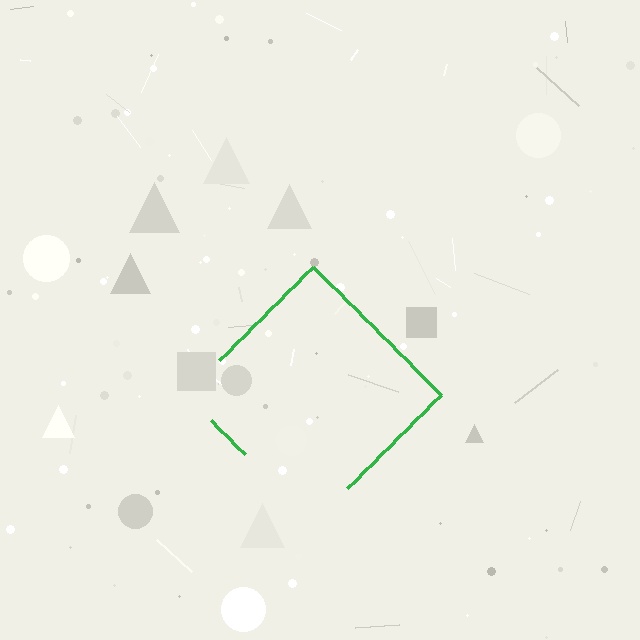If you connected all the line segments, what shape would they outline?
They would outline a diamond.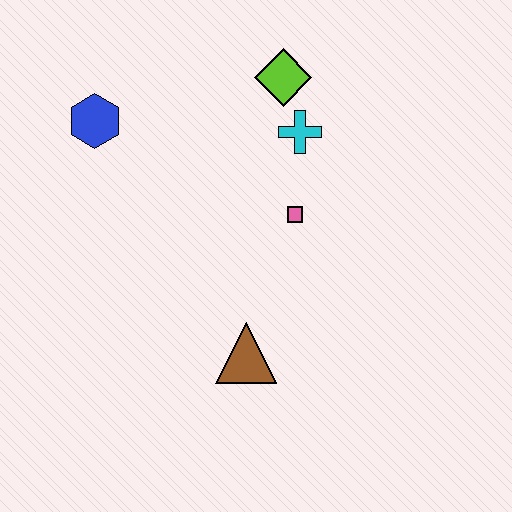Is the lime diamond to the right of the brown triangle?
Yes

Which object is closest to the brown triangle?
The pink square is closest to the brown triangle.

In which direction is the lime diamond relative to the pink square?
The lime diamond is above the pink square.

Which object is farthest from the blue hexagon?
The brown triangle is farthest from the blue hexagon.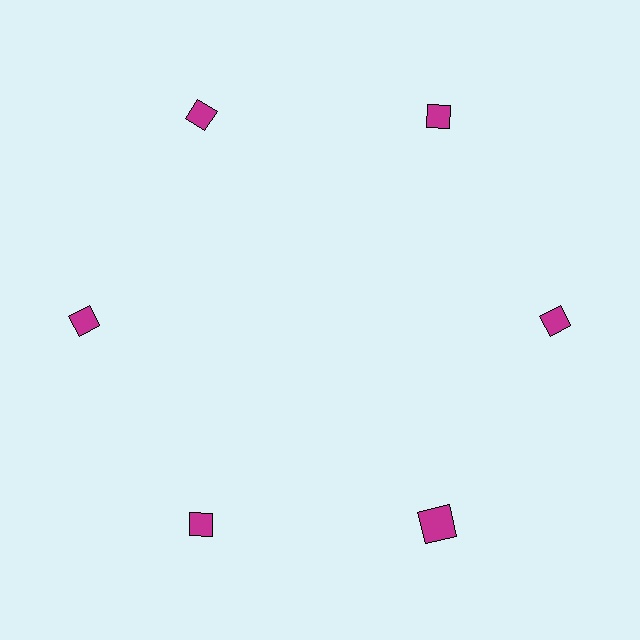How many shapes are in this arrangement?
There are 6 shapes arranged in a ring pattern.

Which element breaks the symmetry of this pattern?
The magenta square at roughly the 5 o'clock position breaks the symmetry. All other shapes are magenta diamonds.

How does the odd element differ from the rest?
It has a different shape: square instead of diamond.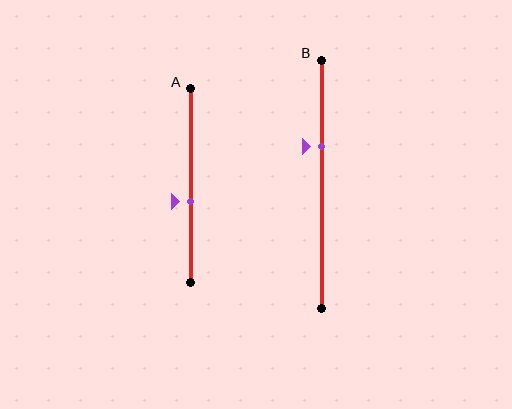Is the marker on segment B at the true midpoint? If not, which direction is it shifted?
No, the marker on segment B is shifted upward by about 15% of the segment length.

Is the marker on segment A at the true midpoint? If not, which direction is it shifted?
No, the marker on segment A is shifted downward by about 8% of the segment length.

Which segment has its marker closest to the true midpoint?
Segment A has its marker closest to the true midpoint.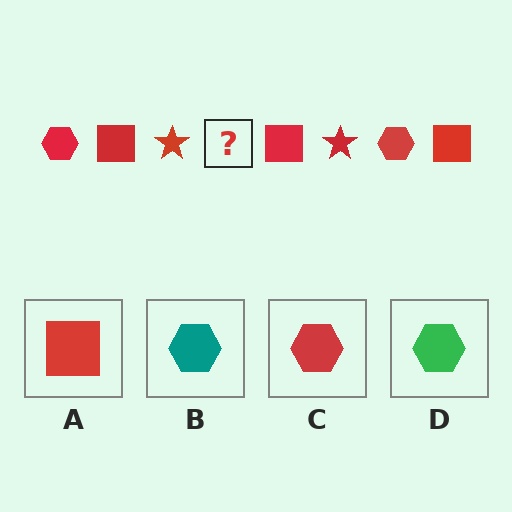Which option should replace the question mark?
Option C.